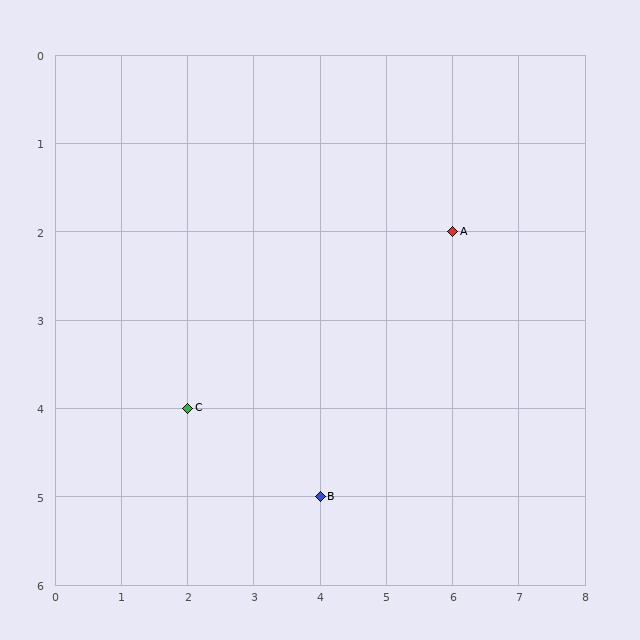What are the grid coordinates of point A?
Point A is at grid coordinates (6, 2).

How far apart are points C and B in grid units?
Points C and B are 2 columns and 1 row apart (about 2.2 grid units diagonally).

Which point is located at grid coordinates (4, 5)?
Point B is at (4, 5).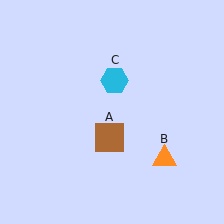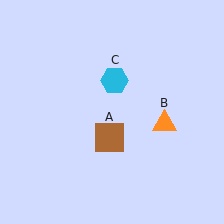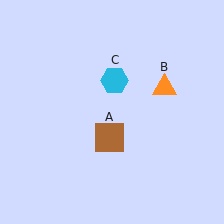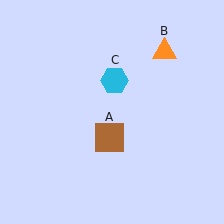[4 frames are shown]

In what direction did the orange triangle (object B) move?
The orange triangle (object B) moved up.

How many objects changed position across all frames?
1 object changed position: orange triangle (object B).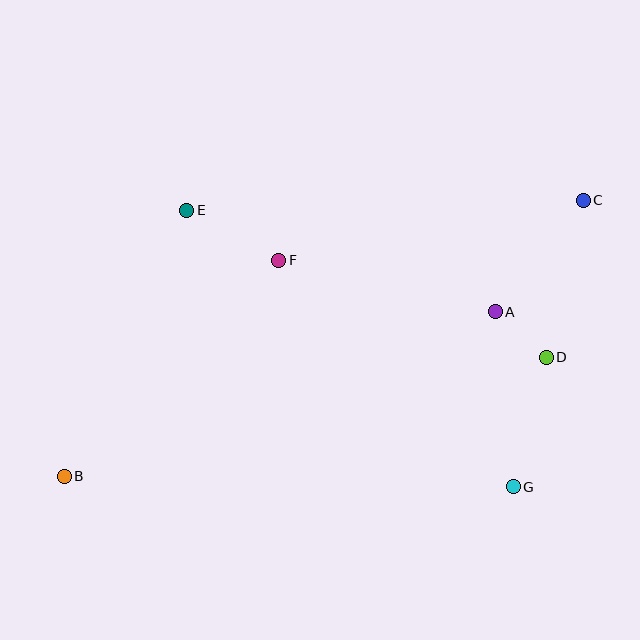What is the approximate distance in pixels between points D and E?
The distance between D and E is approximately 389 pixels.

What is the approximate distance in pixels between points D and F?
The distance between D and F is approximately 285 pixels.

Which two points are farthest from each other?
Points B and C are farthest from each other.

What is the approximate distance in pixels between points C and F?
The distance between C and F is approximately 311 pixels.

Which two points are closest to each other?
Points A and D are closest to each other.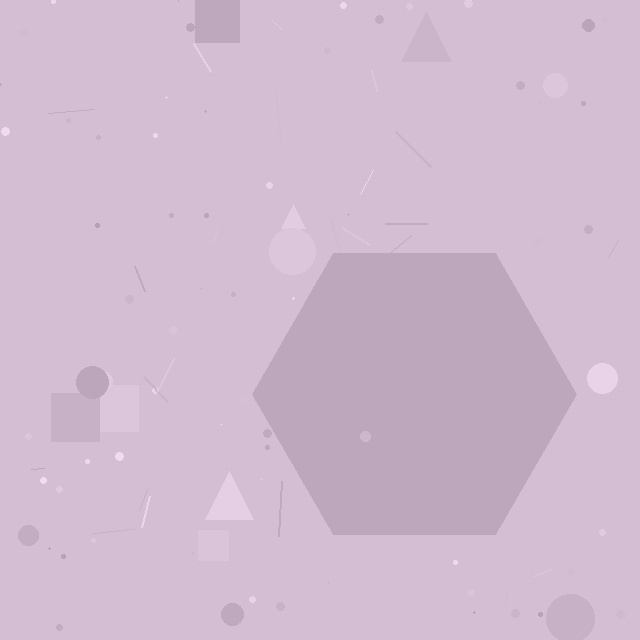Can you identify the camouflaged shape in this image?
The camouflaged shape is a hexagon.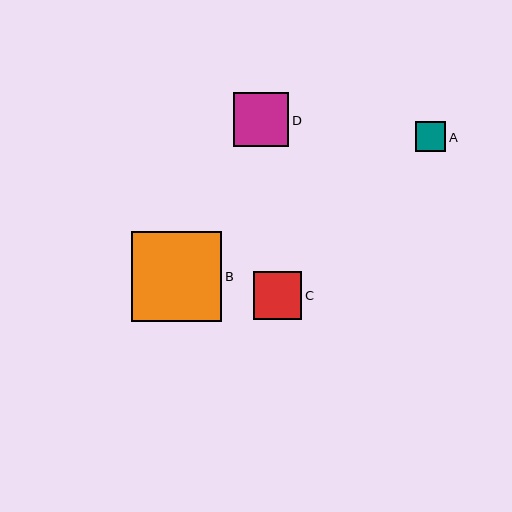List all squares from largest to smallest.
From largest to smallest: B, D, C, A.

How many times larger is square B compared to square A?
Square B is approximately 3.0 times the size of square A.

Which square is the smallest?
Square A is the smallest with a size of approximately 30 pixels.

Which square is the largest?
Square B is the largest with a size of approximately 90 pixels.